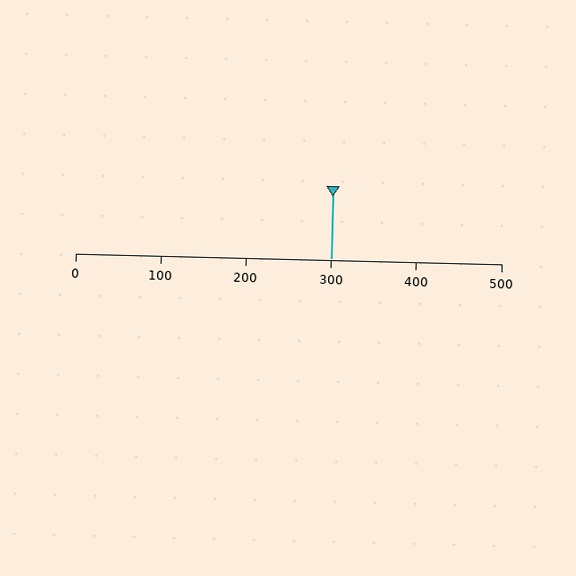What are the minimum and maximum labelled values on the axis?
The axis runs from 0 to 500.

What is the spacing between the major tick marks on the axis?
The major ticks are spaced 100 apart.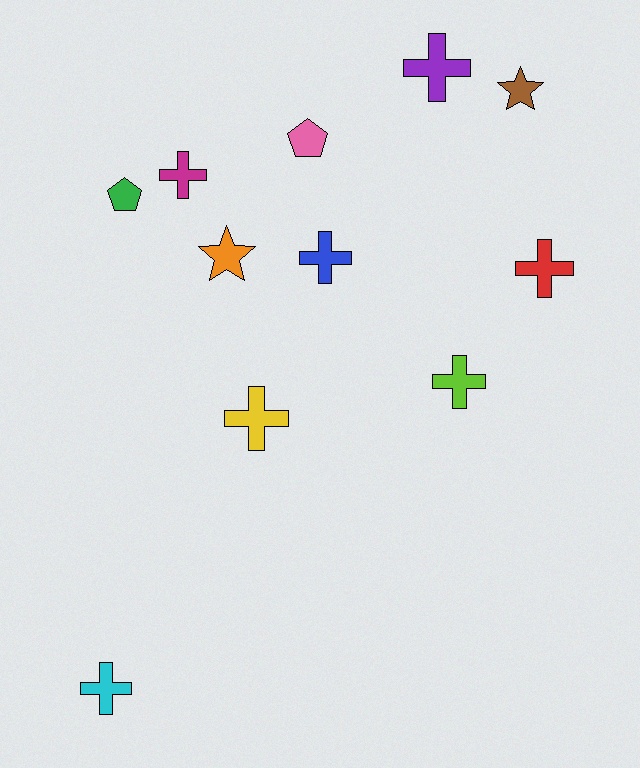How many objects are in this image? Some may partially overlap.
There are 11 objects.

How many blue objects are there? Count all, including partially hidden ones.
There is 1 blue object.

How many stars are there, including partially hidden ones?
There are 2 stars.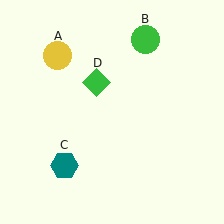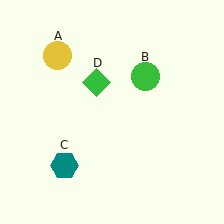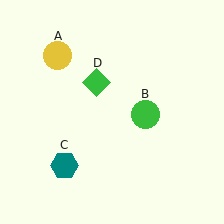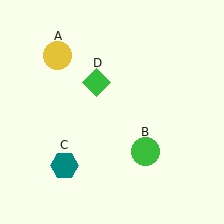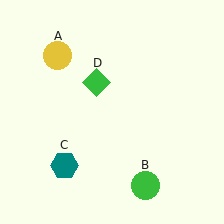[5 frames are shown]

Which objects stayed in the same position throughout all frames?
Yellow circle (object A) and teal hexagon (object C) and green diamond (object D) remained stationary.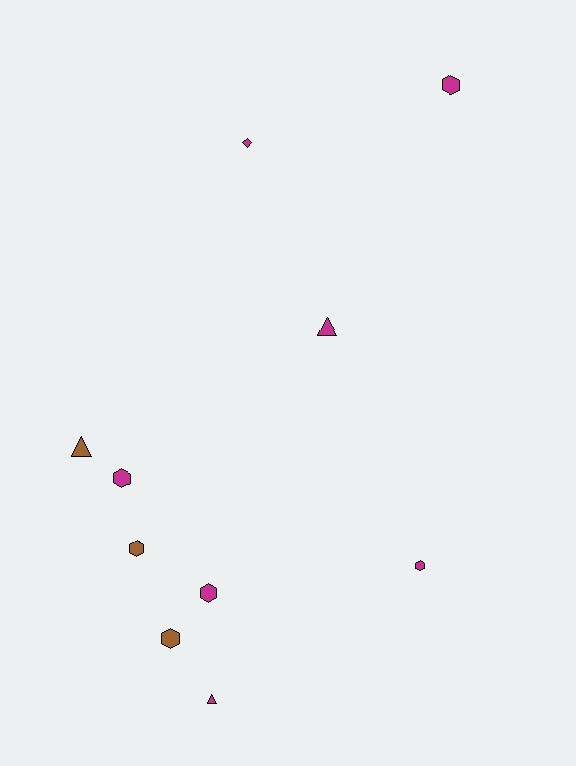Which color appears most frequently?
Magenta, with 7 objects.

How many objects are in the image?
There are 10 objects.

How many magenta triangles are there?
There are 2 magenta triangles.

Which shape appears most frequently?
Hexagon, with 6 objects.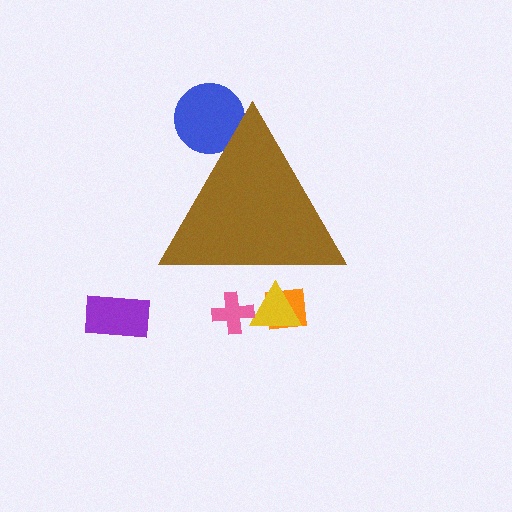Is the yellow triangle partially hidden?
Yes, the yellow triangle is partially hidden behind the brown triangle.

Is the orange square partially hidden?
Yes, the orange square is partially hidden behind the brown triangle.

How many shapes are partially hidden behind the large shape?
4 shapes are partially hidden.